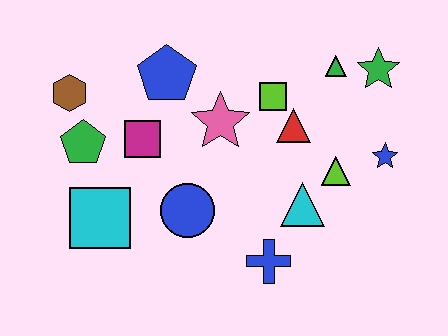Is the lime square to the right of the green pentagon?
Yes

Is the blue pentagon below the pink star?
No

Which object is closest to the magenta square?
The green pentagon is closest to the magenta square.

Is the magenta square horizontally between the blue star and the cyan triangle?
No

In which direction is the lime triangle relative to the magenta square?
The lime triangle is to the right of the magenta square.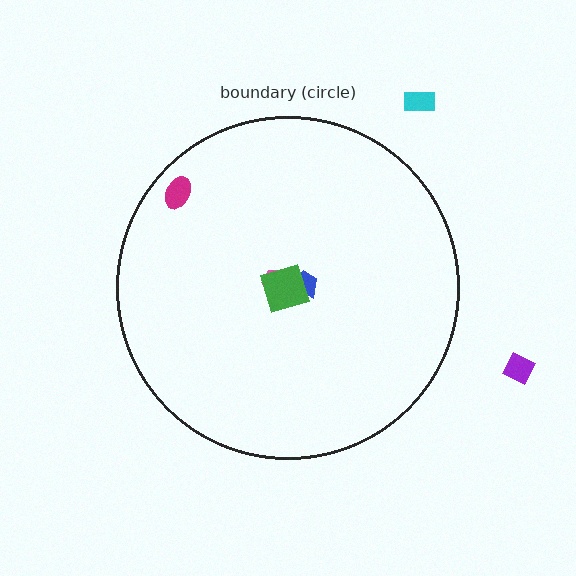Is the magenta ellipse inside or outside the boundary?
Inside.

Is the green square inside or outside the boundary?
Inside.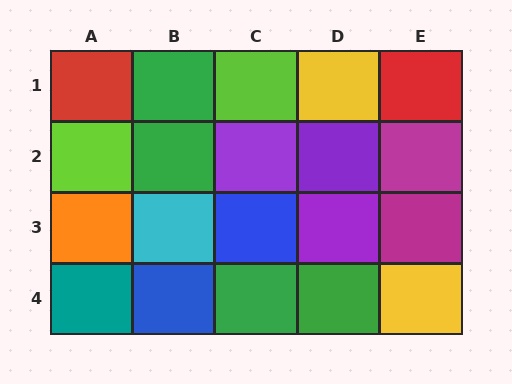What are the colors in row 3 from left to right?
Orange, cyan, blue, purple, magenta.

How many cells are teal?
1 cell is teal.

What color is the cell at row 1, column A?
Red.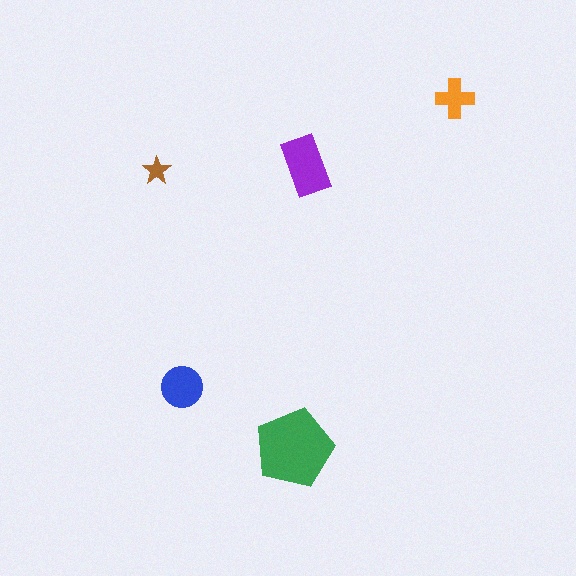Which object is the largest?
The green pentagon.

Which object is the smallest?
The brown star.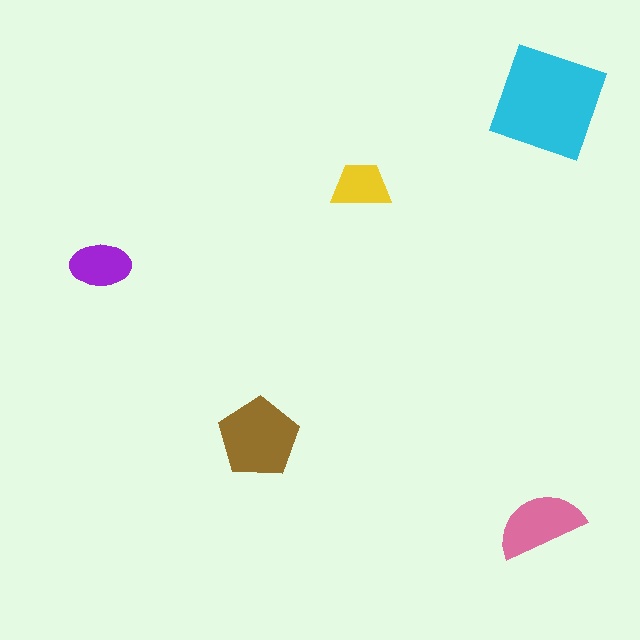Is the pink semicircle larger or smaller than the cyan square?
Smaller.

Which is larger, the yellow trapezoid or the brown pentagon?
The brown pentagon.